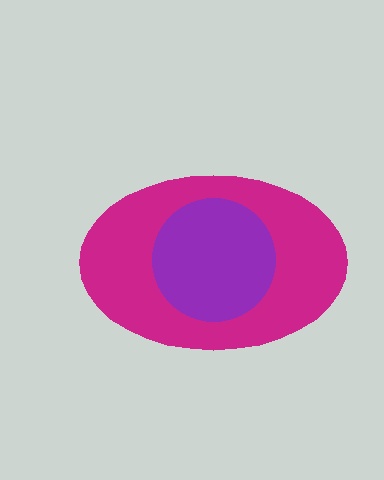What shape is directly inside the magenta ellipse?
The purple circle.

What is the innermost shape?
The purple circle.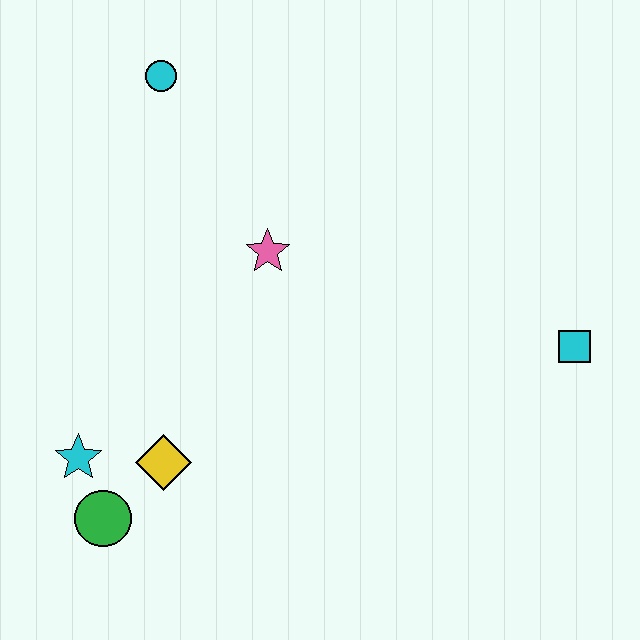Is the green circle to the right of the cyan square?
No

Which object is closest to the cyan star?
The green circle is closest to the cyan star.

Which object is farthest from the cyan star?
The cyan square is farthest from the cyan star.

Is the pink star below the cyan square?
No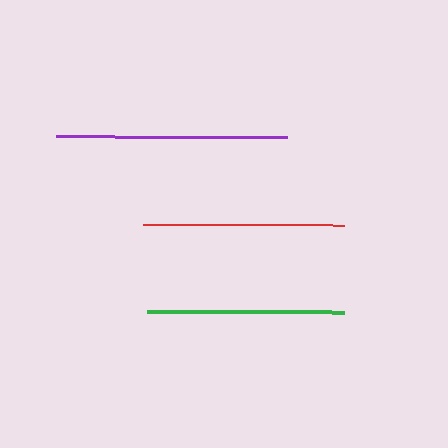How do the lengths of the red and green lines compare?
The red and green lines are approximately the same length.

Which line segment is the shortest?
The green line is the shortest at approximately 197 pixels.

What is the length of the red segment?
The red segment is approximately 201 pixels long.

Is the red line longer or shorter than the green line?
The red line is longer than the green line.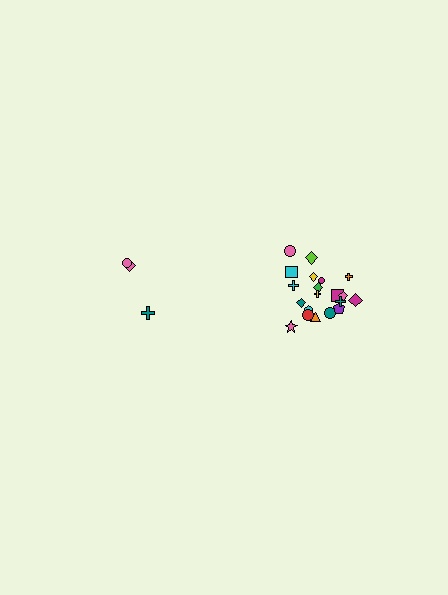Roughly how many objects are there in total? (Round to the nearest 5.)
Roughly 25 objects in total.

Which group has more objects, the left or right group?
The right group.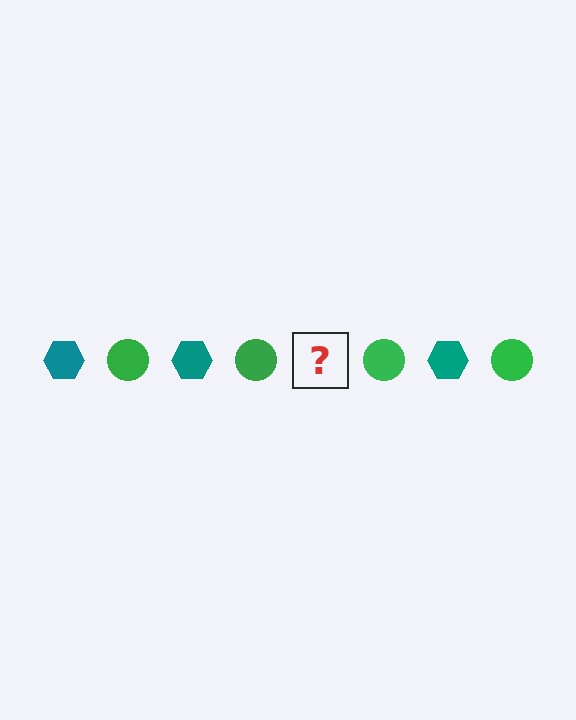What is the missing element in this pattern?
The missing element is a teal hexagon.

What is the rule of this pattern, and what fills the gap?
The rule is that the pattern alternates between teal hexagon and green circle. The gap should be filled with a teal hexagon.